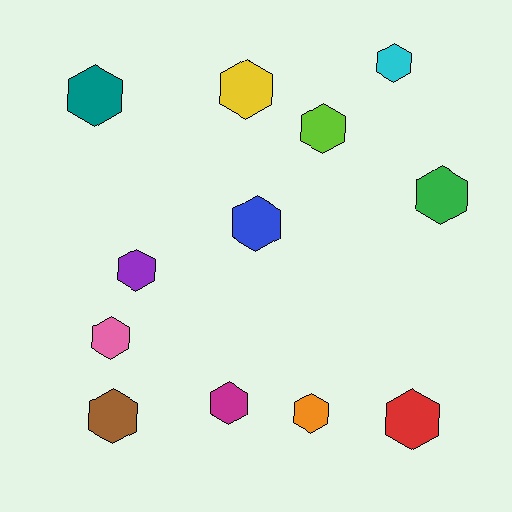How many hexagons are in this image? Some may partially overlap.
There are 12 hexagons.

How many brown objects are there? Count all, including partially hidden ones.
There is 1 brown object.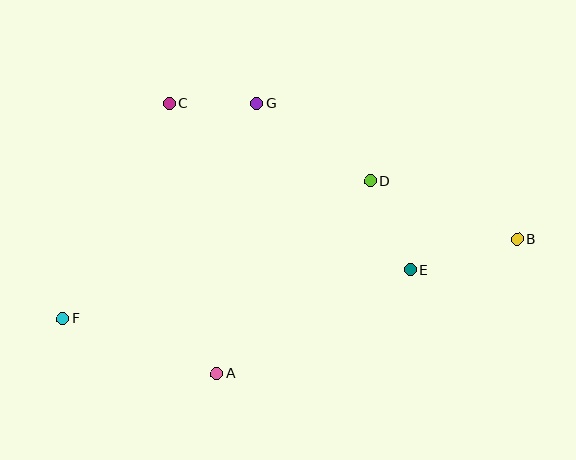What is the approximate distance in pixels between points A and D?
The distance between A and D is approximately 246 pixels.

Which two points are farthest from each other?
Points B and F are farthest from each other.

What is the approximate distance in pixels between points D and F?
The distance between D and F is approximately 337 pixels.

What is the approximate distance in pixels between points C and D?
The distance between C and D is approximately 215 pixels.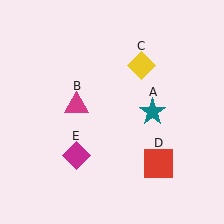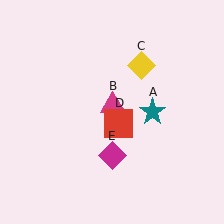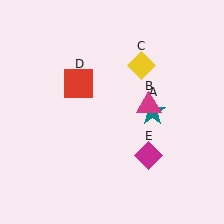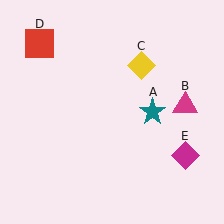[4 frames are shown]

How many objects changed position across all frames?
3 objects changed position: magenta triangle (object B), red square (object D), magenta diamond (object E).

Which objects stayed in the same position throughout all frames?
Teal star (object A) and yellow diamond (object C) remained stationary.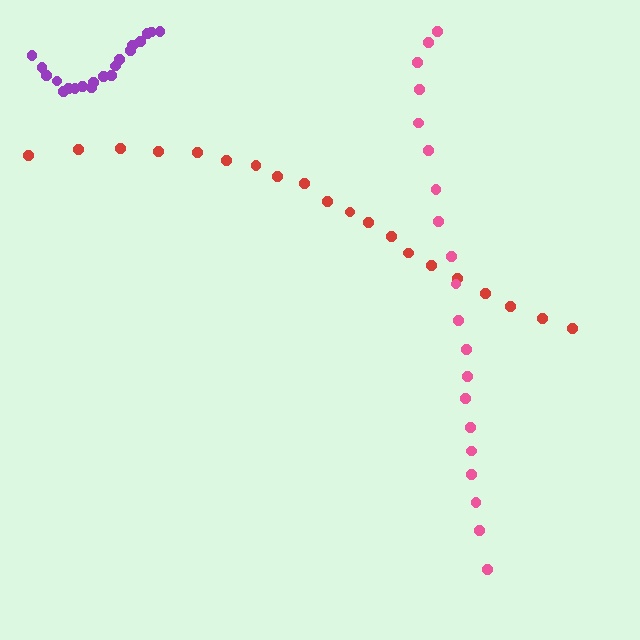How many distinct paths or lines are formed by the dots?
There are 3 distinct paths.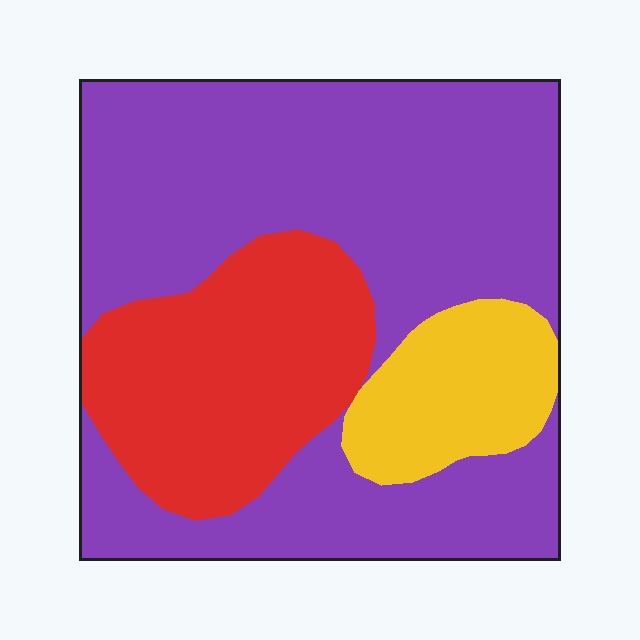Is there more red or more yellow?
Red.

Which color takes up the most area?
Purple, at roughly 65%.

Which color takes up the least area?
Yellow, at roughly 10%.